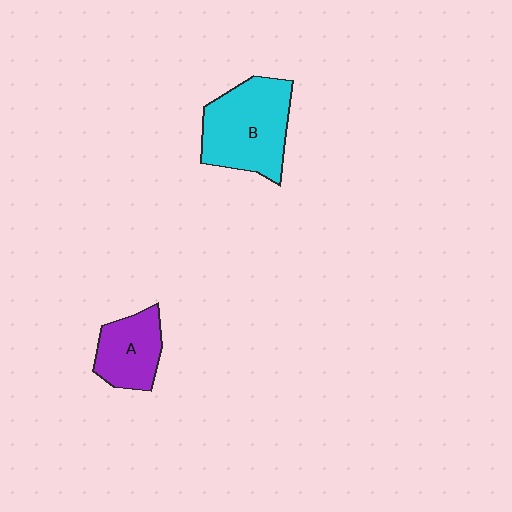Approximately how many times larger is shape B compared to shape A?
Approximately 1.7 times.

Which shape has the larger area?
Shape B (cyan).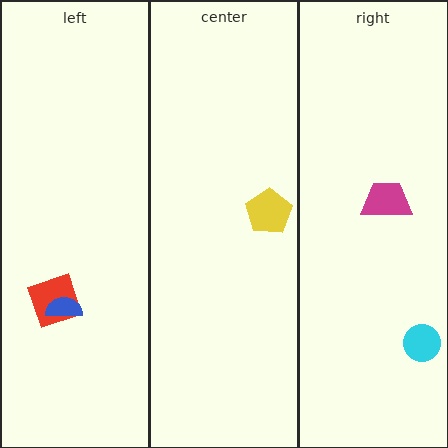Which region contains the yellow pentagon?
The center region.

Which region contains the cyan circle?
The right region.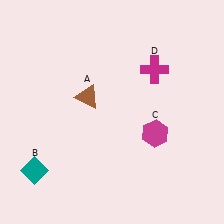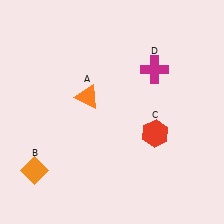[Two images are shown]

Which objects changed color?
A changed from brown to orange. B changed from teal to orange. C changed from magenta to red.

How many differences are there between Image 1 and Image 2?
There are 3 differences between the two images.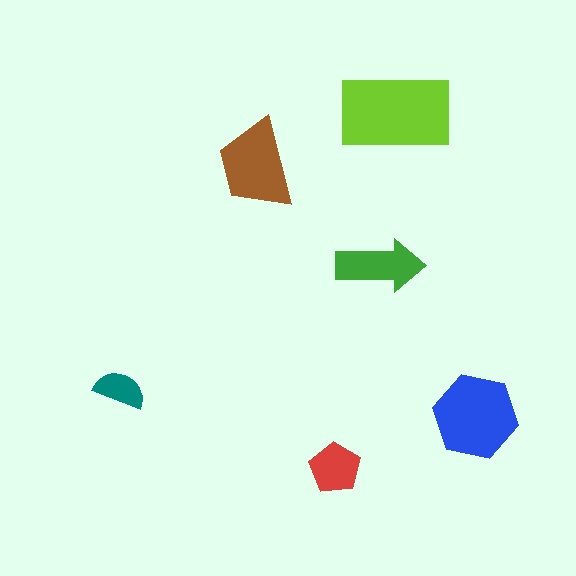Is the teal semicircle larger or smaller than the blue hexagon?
Smaller.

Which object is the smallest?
The teal semicircle.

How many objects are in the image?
There are 6 objects in the image.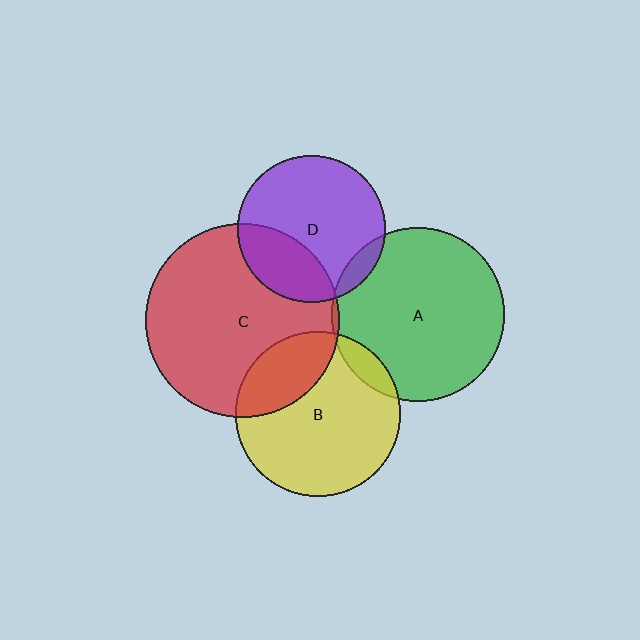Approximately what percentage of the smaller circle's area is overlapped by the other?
Approximately 5%.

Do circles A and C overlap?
Yes.